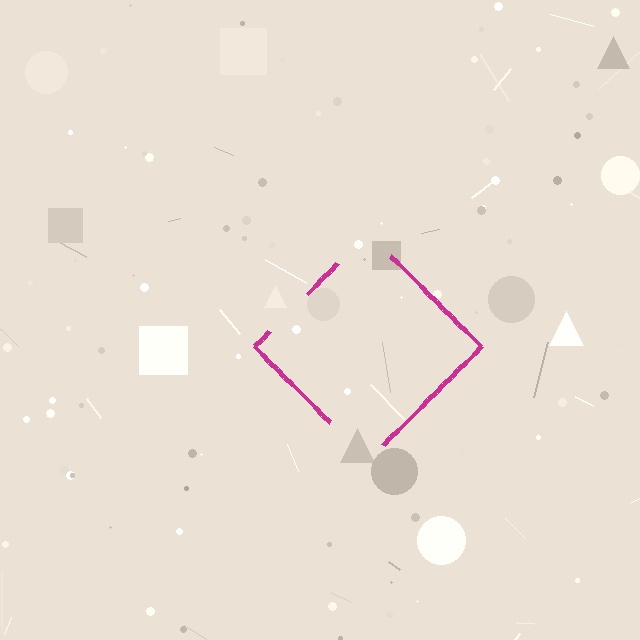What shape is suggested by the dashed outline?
The dashed outline suggests a diamond.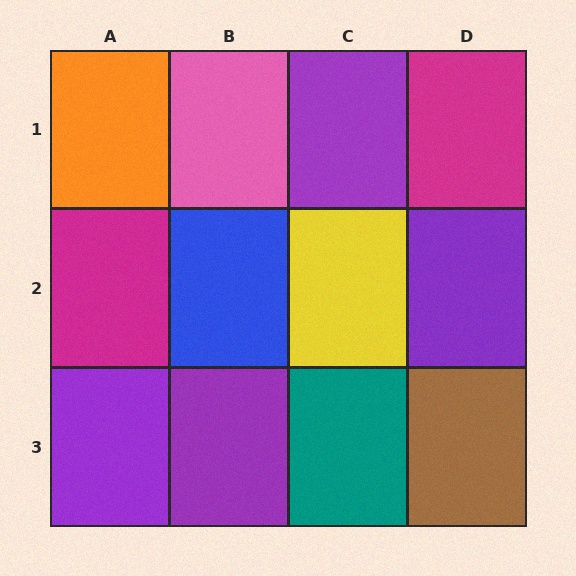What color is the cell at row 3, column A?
Purple.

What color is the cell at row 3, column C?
Teal.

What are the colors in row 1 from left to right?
Orange, pink, purple, magenta.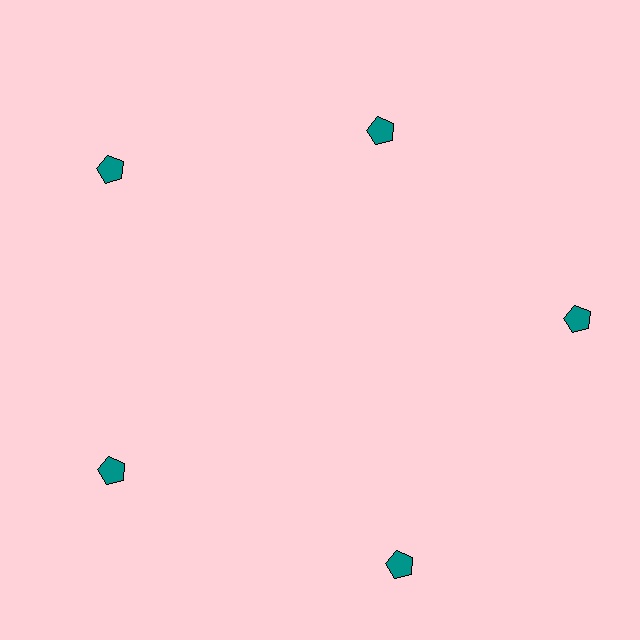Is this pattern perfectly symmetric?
No. The 5 teal pentagons are arranged in a ring, but one element near the 1 o'clock position is pulled inward toward the center, breaking the 5-fold rotational symmetry.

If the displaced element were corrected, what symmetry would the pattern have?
It would have 5-fold rotational symmetry — the pattern would map onto itself every 72 degrees.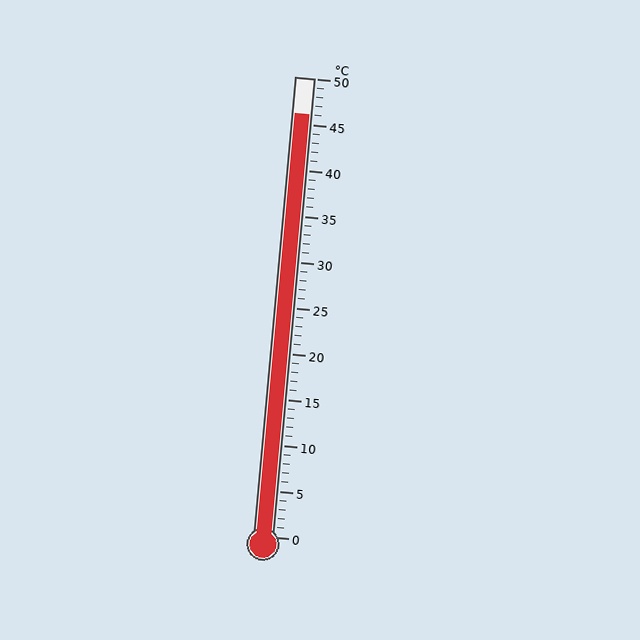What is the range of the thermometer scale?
The thermometer scale ranges from 0°C to 50°C.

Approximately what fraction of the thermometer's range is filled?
The thermometer is filled to approximately 90% of its range.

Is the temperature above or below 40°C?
The temperature is above 40°C.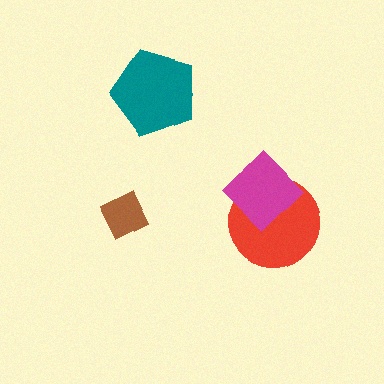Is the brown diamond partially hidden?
No, no other shape covers it.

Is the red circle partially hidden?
Yes, it is partially covered by another shape.